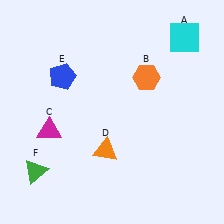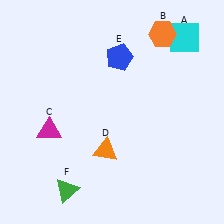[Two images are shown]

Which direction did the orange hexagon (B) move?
The orange hexagon (B) moved up.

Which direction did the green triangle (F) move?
The green triangle (F) moved right.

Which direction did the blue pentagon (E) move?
The blue pentagon (E) moved right.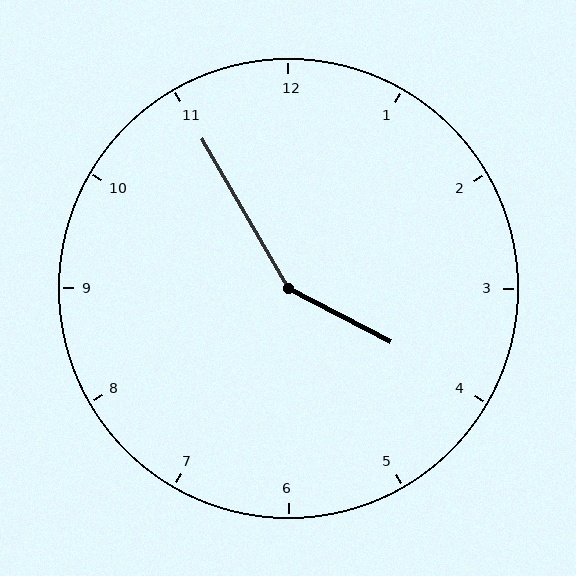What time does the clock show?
3:55.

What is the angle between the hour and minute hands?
Approximately 148 degrees.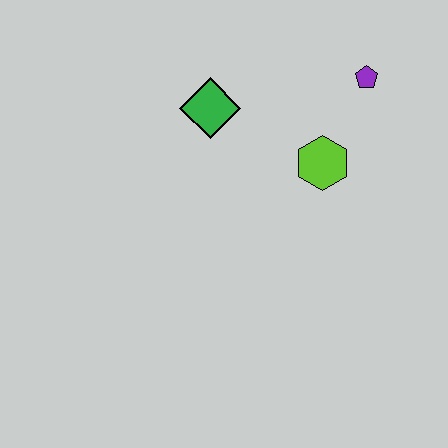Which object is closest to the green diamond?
The lime hexagon is closest to the green diamond.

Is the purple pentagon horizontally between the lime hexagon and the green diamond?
No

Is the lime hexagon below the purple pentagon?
Yes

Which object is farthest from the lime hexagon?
The green diamond is farthest from the lime hexagon.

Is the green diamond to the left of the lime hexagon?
Yes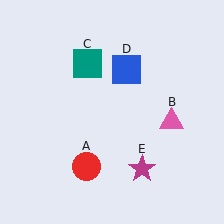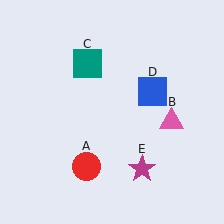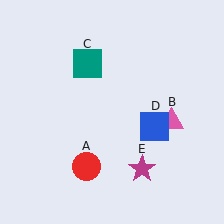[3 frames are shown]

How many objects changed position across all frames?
1 object changed position: blue square (object D).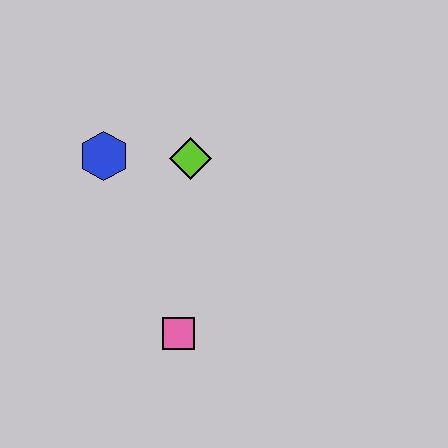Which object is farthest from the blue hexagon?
The pink square is farthest from the blue hexagon.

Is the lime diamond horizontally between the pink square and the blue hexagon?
No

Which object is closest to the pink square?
The lime diamond is closest to the pink square.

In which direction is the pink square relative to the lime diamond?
The pink square is below the lime diamond.